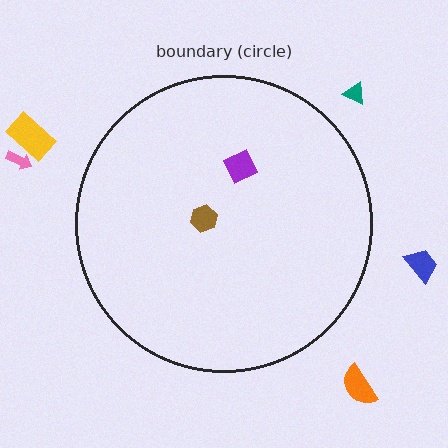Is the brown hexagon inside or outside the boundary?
Inside.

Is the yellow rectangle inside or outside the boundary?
Outside.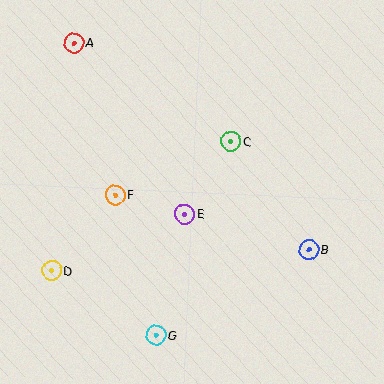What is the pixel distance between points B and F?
The distance between B and F is 201 pixels.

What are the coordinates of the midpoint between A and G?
The midpoint between A and G is at (115, 189).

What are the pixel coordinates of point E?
Point E is at (185, 214).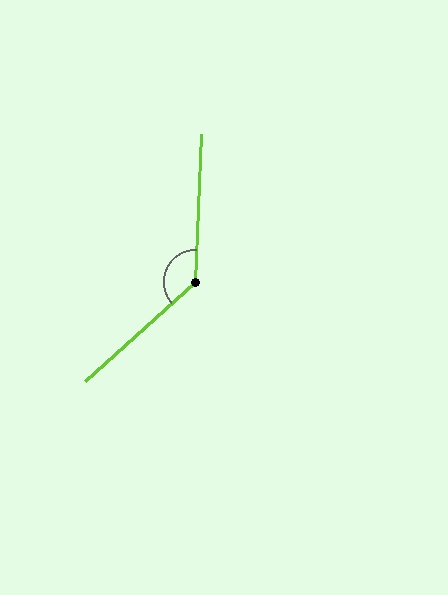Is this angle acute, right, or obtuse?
It is obtuse.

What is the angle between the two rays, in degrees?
Approximately 135 degrees.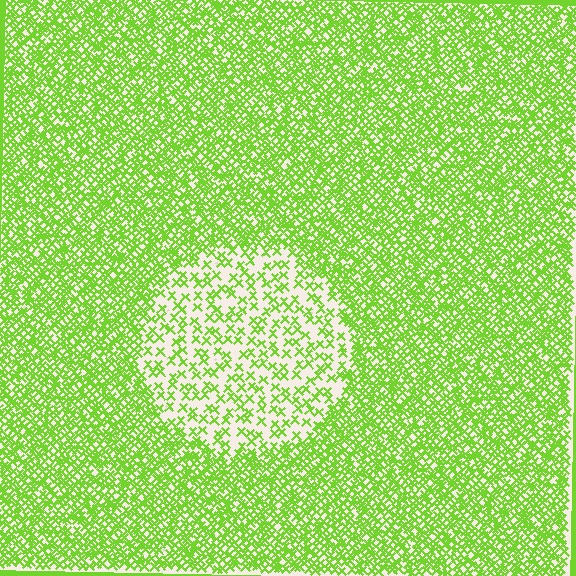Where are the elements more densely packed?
The elements are more densely packed outside the circle boundary.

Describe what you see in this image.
The image contains small lime elements arranged at two different densities. A circle-shaped region is visible where the elements are less densely packed than the surrounding area.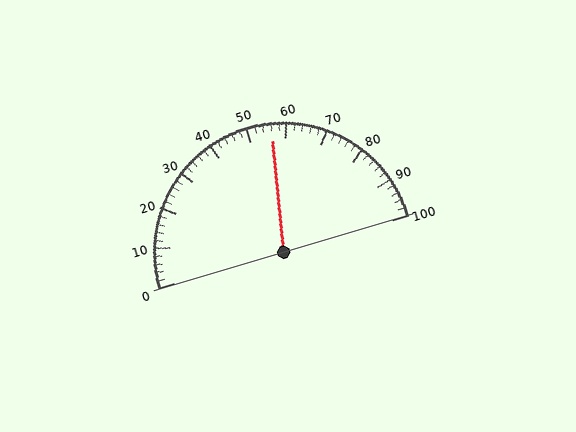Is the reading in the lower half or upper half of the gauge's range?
The reading is in the upper half of the range (0 to 100).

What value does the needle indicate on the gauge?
The needle indicates approximately 56.